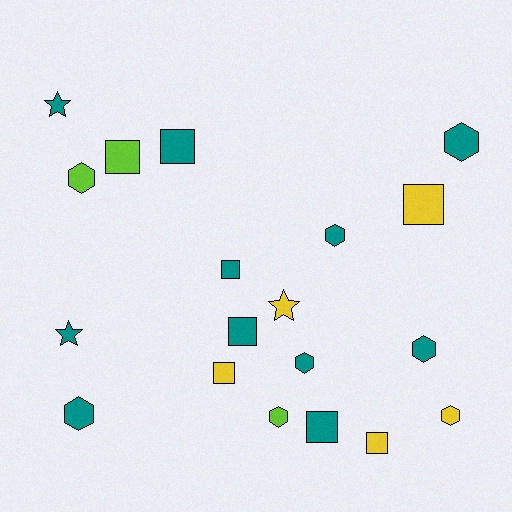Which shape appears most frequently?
Square, with 8 objects.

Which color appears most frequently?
Teal, with 11 objects.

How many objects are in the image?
There are 19 objects.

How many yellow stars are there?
There is 1 yellow star.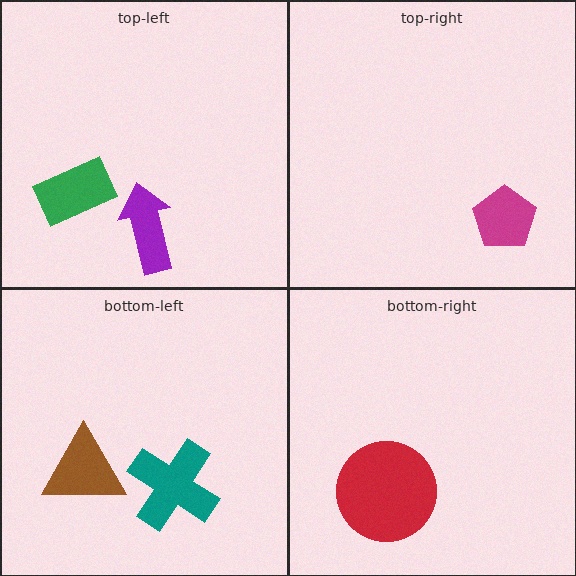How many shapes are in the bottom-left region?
2.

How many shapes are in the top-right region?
1.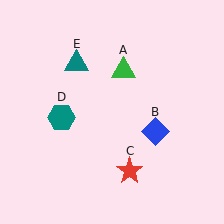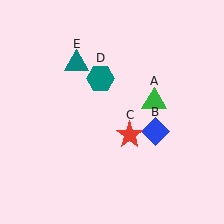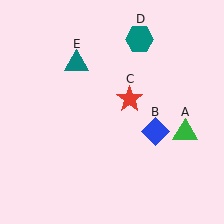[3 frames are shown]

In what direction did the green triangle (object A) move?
The green triangle (object A) moved down and to the right.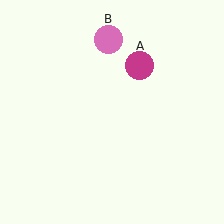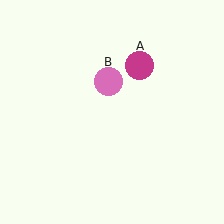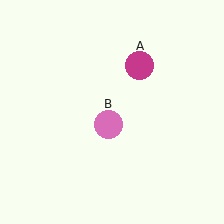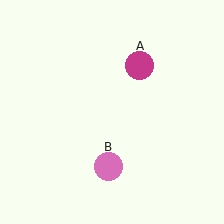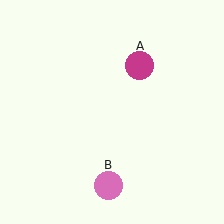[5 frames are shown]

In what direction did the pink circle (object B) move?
The pink circle (object B) moved down.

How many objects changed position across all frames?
1 object changed position: pink circle (object B).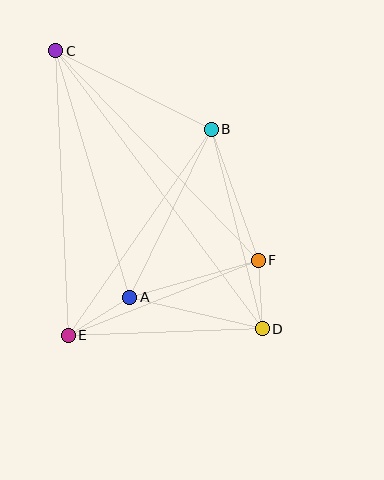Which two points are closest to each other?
Points D and F are closest to each other.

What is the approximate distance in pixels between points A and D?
The distance between A and D is approximately 136 pixels.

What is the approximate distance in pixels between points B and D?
The distance between B and D is approximately 206 pixels.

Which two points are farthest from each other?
Points C and D are farthest from each other.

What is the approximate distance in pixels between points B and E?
The distance between B and E is approximately 251 pixels.